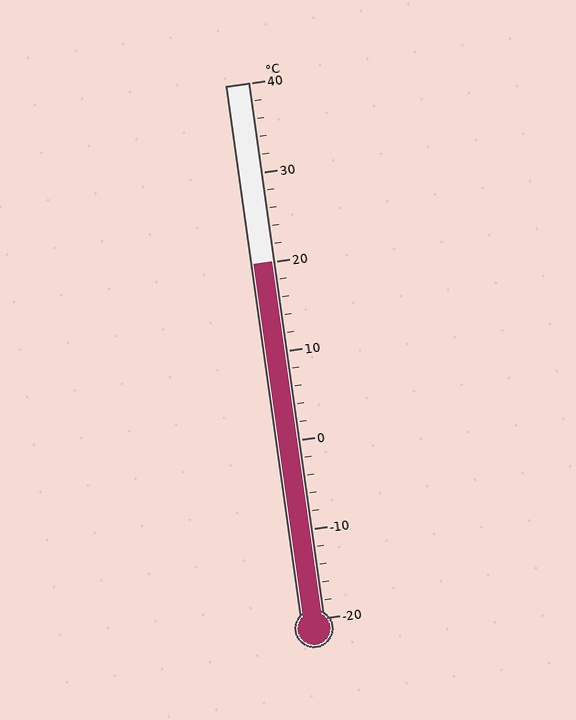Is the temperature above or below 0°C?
The temperature is above 0°C.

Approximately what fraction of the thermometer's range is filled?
The thermometer is filled to approximately 65% of its range.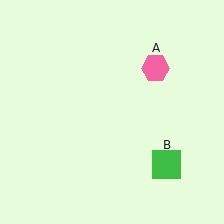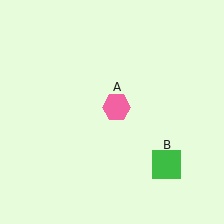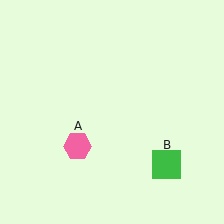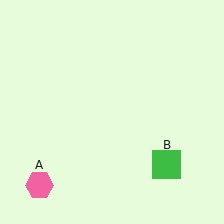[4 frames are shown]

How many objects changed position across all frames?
1 object changed position: pink hexagon (object A).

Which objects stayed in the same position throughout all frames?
Green square (object B) remained stationary.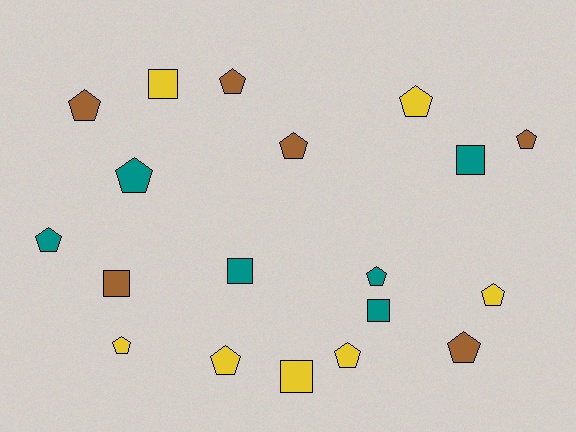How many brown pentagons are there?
There are 5 brown pentagons.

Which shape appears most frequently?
Pentagon, with 13 objects.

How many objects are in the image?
There are 19 objects.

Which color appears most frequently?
Yellow, with 7 objects.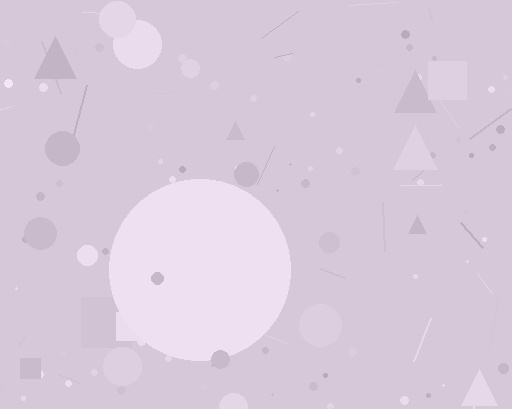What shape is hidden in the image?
A circle is hidden in the image.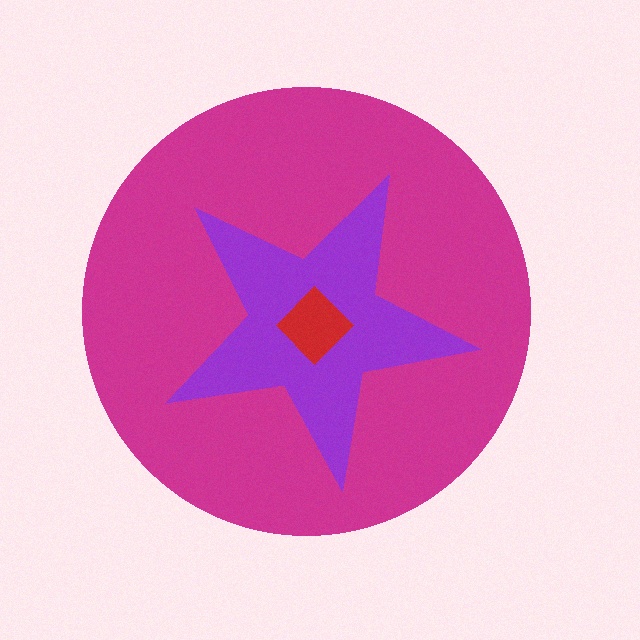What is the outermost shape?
The magenta circle.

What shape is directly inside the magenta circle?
The purple star.